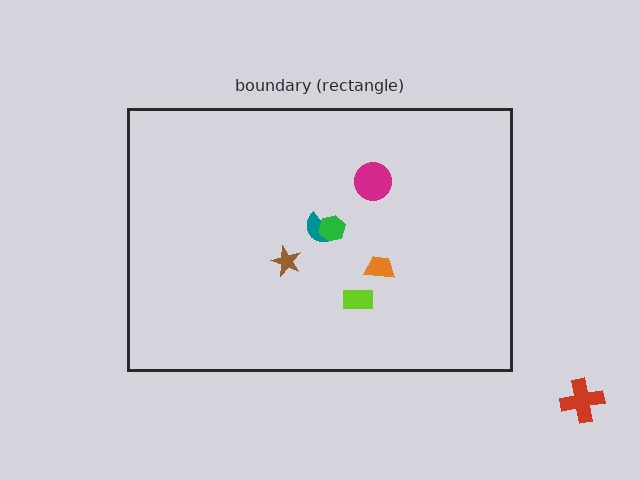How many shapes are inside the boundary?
6 inside, 1 outside.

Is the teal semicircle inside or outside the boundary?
Inside.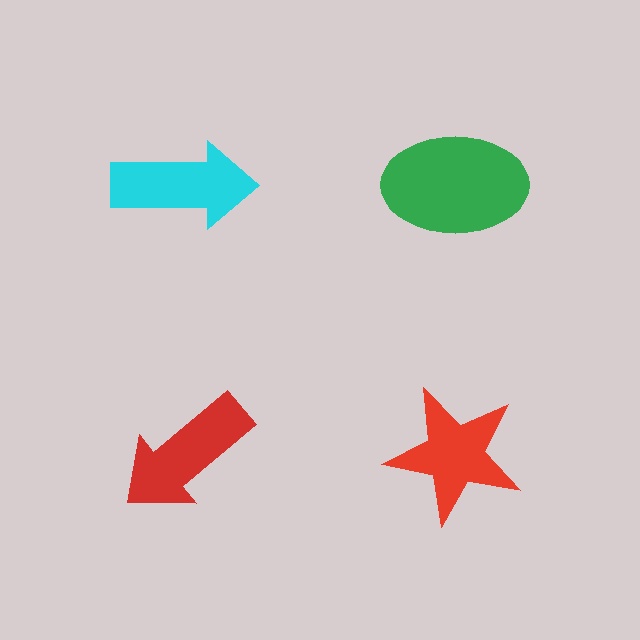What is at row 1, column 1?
A cyan arrow.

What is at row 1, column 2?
A green ellipse.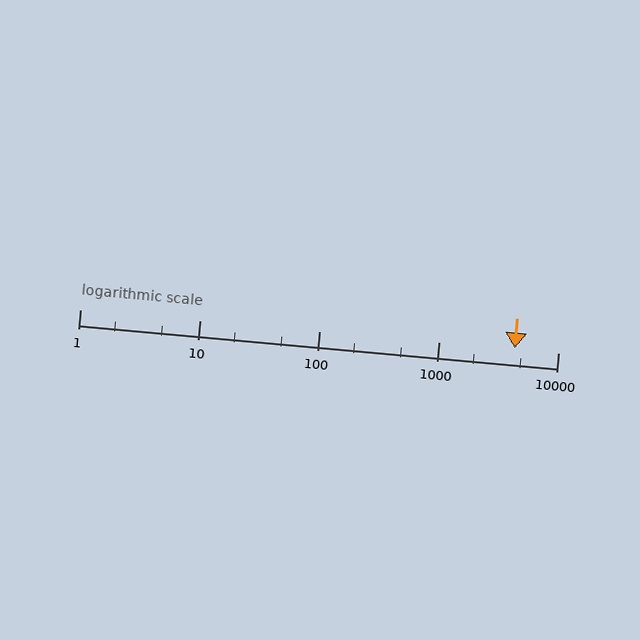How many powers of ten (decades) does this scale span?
The scale spans 4 decades, from 1 to 10000.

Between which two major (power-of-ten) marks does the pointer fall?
The pointer is between 1000 and 10000.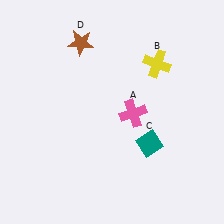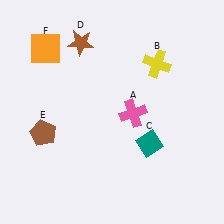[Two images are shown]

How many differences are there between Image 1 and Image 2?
There are 2 differences between the two images.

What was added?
A brown pentagon (E), an orange square (F) were added in Image 2.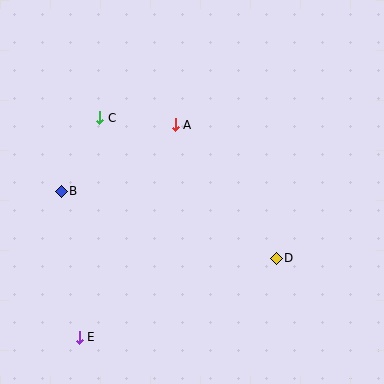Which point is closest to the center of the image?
Point A at (175, 125) is closest to the center.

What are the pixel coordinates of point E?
Point E is at (79, 337).